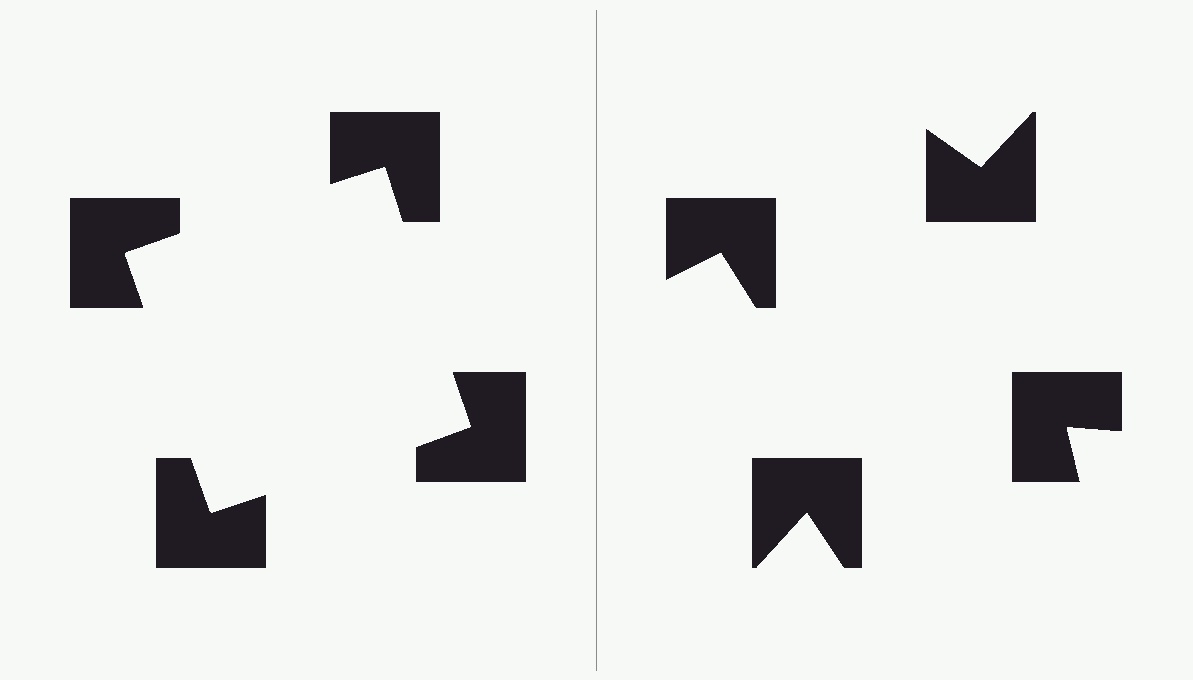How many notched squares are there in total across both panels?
8 — 4 on each side.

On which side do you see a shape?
An illusory square appears on the left side. On the right side the wedge cuts are rotated, so no coherent shape forms.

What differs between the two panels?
The notched squares are positioned identically on both sides; only the wedge orientations differ. On the left they align to a square; on the right they are misaligned.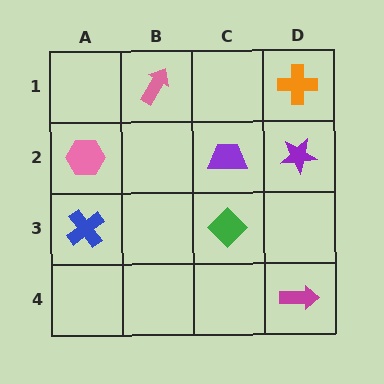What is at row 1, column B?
A pink arrow.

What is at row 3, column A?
A blue cross.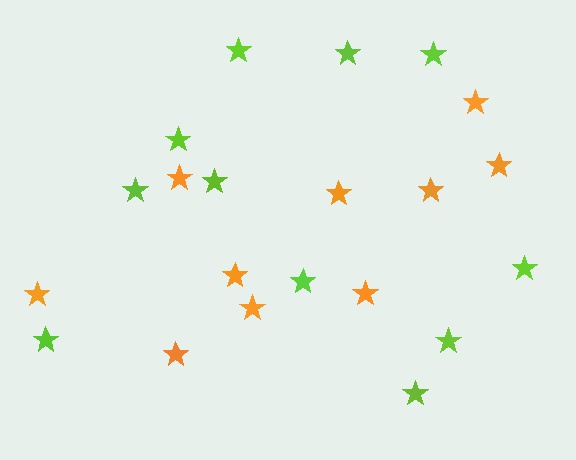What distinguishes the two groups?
There are 2 groups: one group of orange stars (10) and one group of lime stars (11).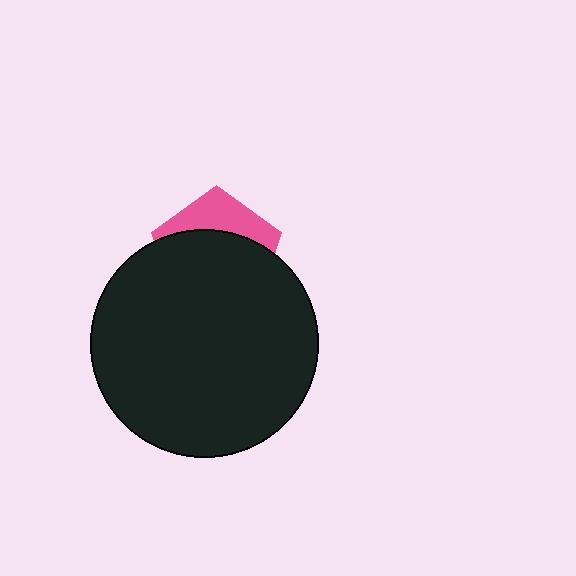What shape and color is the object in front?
The object in front is a black circle.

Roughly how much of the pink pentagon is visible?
A small part of it is visible (roughly 31%).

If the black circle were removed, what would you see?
You would see the complete pink pentagon.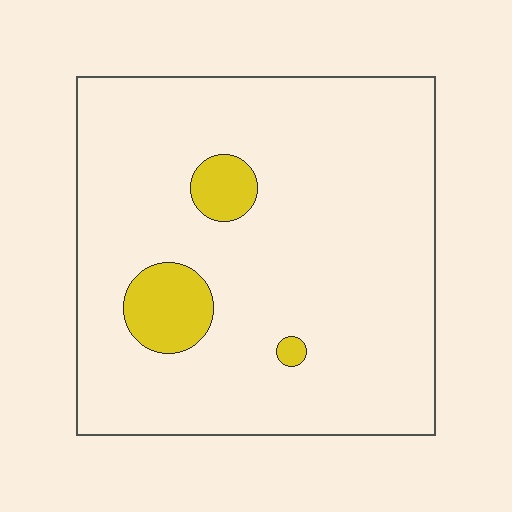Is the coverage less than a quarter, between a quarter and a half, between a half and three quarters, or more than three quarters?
Less than a quarter.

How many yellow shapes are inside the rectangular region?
3.